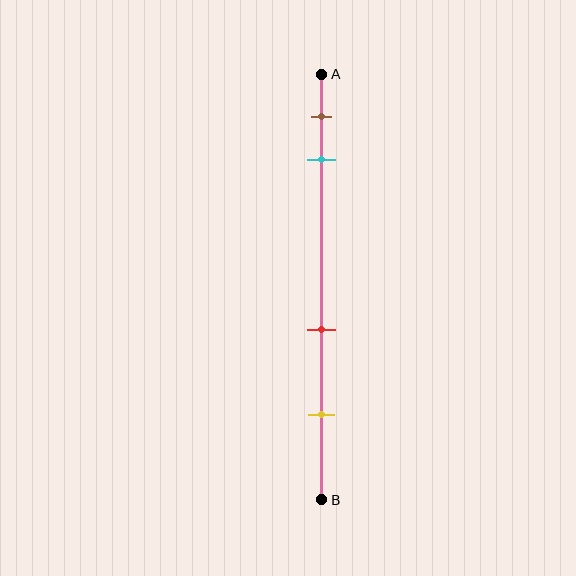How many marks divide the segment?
There are 4 marks dividing the segment.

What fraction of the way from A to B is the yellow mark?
The yellow mark is approximately 80% (0.8) of the way from A to B.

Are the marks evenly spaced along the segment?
No, the marks are not evenly spaced.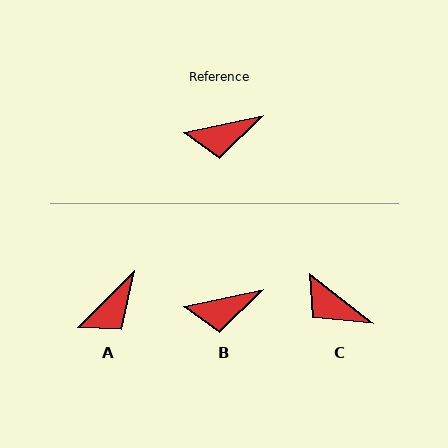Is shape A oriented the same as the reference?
No, it is off by about 33 degrees.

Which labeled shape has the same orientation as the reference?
B.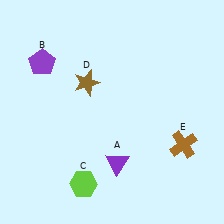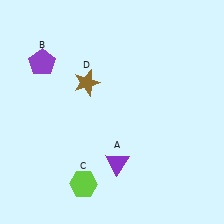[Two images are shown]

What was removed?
The brown cross (E) was removed in Image 2.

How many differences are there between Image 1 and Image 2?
There is 1 difference between the two images.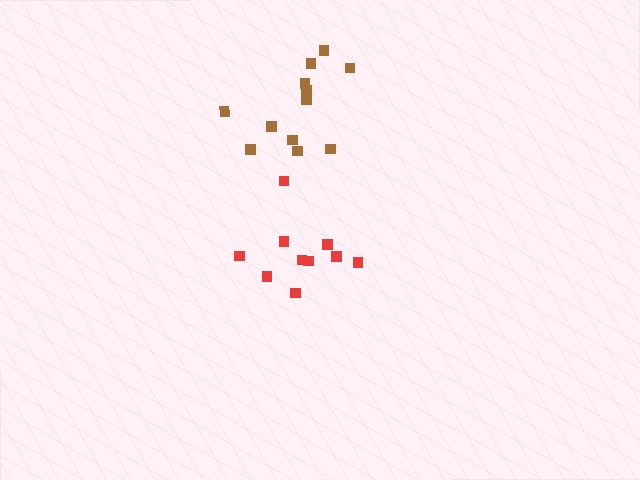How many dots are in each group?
Group 1: 12 dots, Group 2: 10 dots (22 total).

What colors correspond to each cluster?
The clusters are colored: brown, red.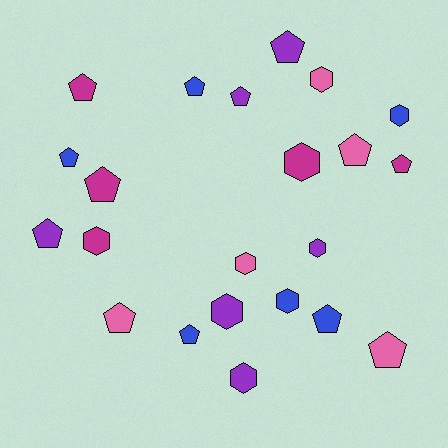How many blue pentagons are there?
There are 4 blue pentagons.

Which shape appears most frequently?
Pentagon, with 13 objects.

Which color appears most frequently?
Purple, with 6 objects.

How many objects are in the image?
There are 22 objects.